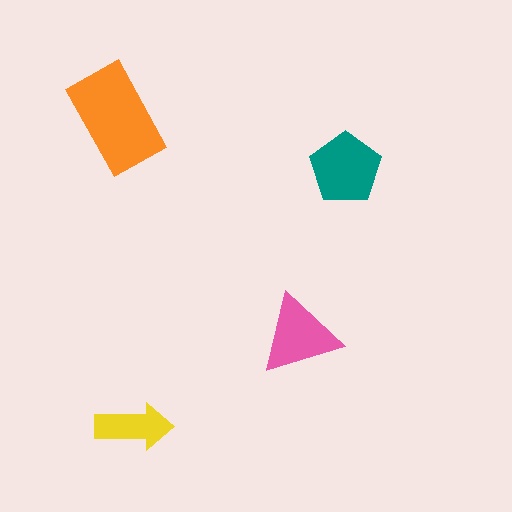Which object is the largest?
The orange rectangle.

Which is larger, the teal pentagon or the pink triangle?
The teal pentagon.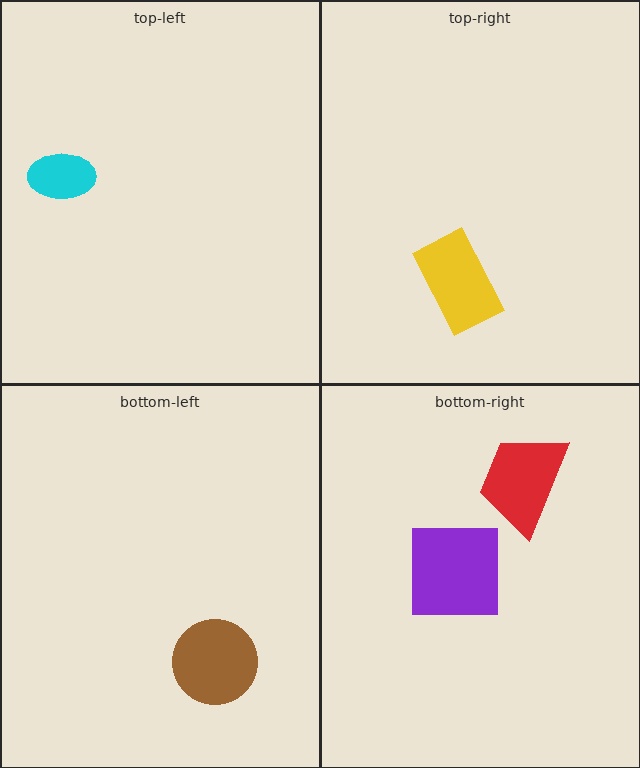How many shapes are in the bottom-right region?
2.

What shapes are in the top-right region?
The yellow rectangle.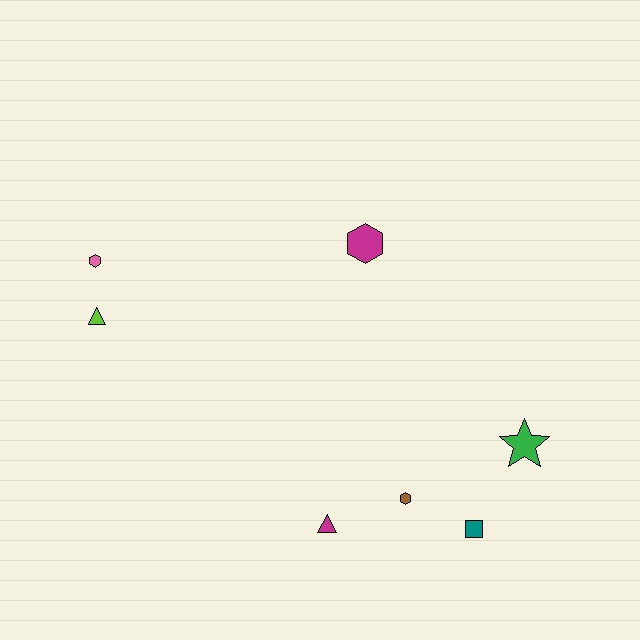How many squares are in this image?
There is 1 square.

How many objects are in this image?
There are 7 objects.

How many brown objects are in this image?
There is 1 brown object.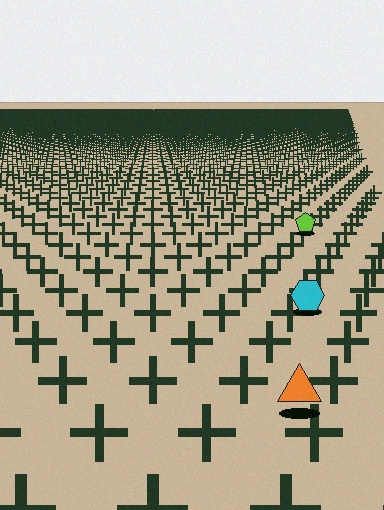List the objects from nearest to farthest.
From nearest to farthest: the orange triangle, the cyan hexagon, the lime pentagon.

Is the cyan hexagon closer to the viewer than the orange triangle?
No. The orange triangle is closer — you can tell from the texture gradient: the ground texture is coarser near it.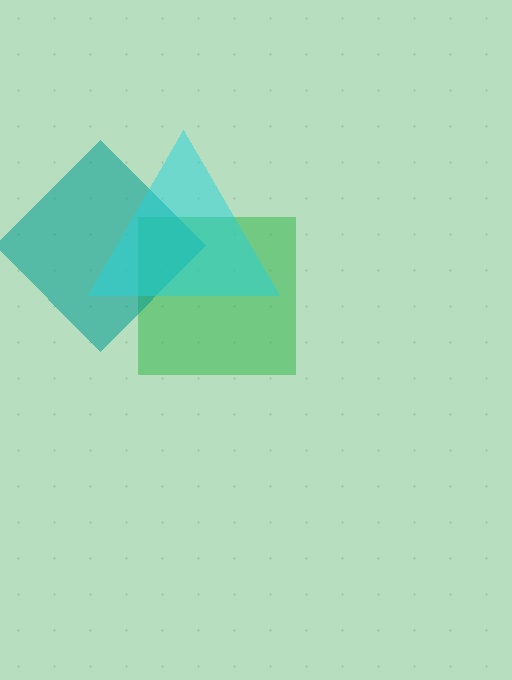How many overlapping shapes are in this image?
There are 3 overlapping shapes in the image.